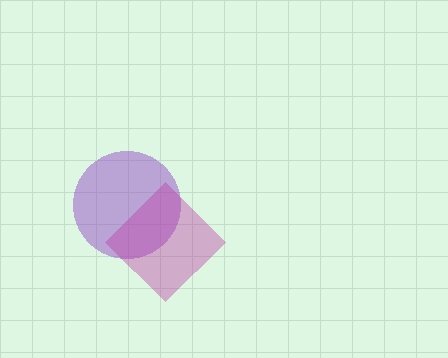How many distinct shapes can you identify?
There are 2 distinct shapes: a purple circle, a magenta diamond.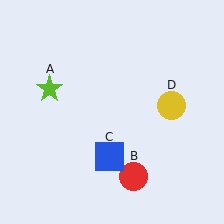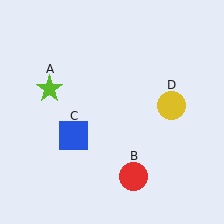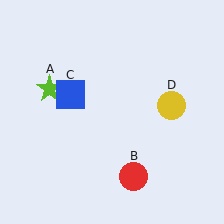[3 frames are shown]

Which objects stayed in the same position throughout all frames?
Lime star (object A) and red circle (object B) and yellow circle (object D) remained stationary.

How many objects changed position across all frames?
1 object changed position: blue square (object C).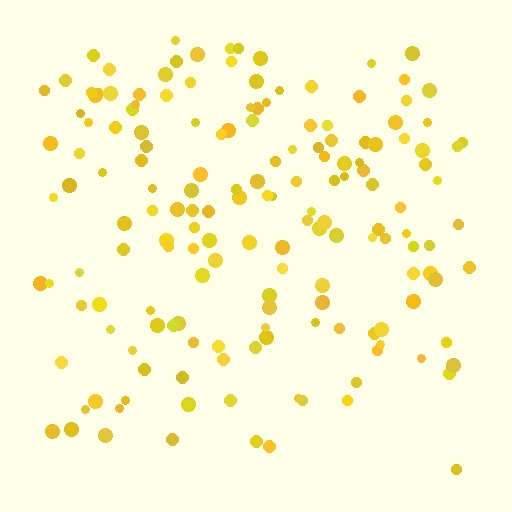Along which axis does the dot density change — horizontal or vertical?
Vertical.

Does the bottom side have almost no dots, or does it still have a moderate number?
Still a moderate number, just noticeably fewer than the top.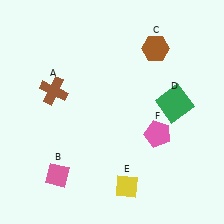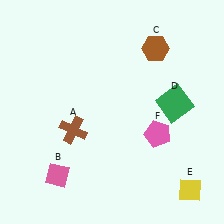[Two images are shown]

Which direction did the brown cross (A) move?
The brown cross (A) moved down.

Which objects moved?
The objects that moved are: the brown cross (A), the yellow diamond (E).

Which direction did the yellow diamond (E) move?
The yellow diamond (E) moved right.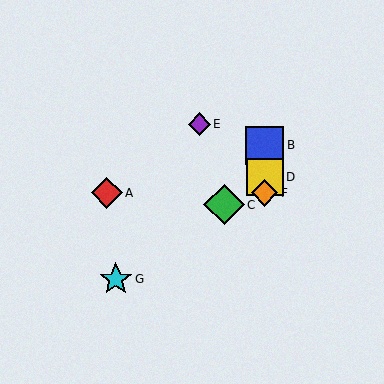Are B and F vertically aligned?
Yes, both are at x≈265.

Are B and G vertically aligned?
No, B is at x≈265 and G is at x≈116.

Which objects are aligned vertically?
Objects B, D, F are aligned vertically.